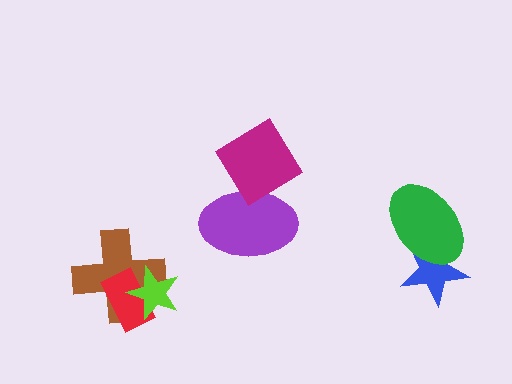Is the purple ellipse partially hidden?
Yes, it is partially covered by another shape.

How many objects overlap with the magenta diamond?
1 object overlaps with the magenta diamond.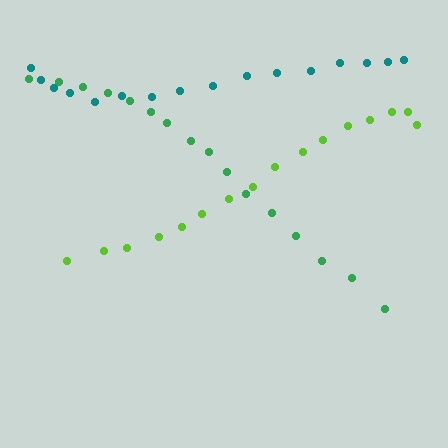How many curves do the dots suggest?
There are 3 distinct paths.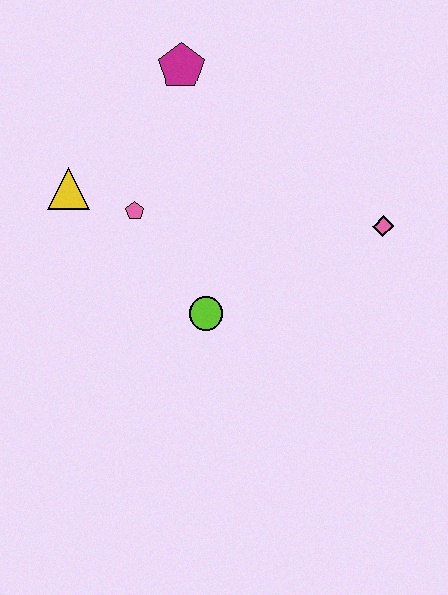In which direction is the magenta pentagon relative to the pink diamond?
The magenta pentagon is to the left of the pink diamond.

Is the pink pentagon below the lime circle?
No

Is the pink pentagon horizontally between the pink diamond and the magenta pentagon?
No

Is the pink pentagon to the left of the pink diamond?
Yes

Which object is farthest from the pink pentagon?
The pink diamond is farthest from the pink pentagon.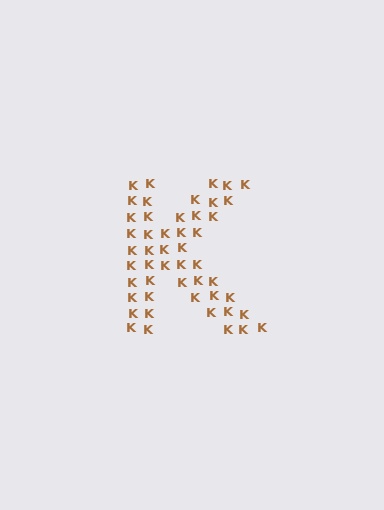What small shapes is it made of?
It is made of small letter K's.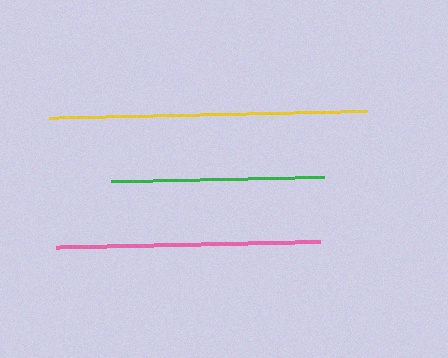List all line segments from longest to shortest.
From longest to shortest: yellow, pink, green.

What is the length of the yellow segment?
The yellow segment is approximately 318 pixels long.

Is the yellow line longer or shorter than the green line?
The yellow line is longer than the green line.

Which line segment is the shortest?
The green line is the shortest at approximately 213 pixels.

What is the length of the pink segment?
The pink segment is approximately 264 pixels long.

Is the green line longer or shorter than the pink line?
The pink line is longer than the green line.